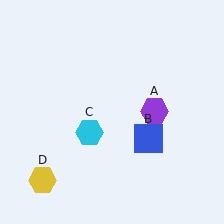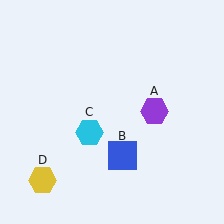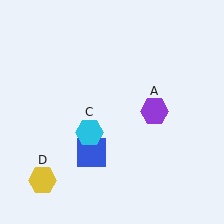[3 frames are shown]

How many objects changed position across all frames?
1 object changed position: blue square (object B).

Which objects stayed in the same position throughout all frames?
Purple hexagon (object A) and cyan hexagon (object C) and yellow hexagon (object D) remained stationary.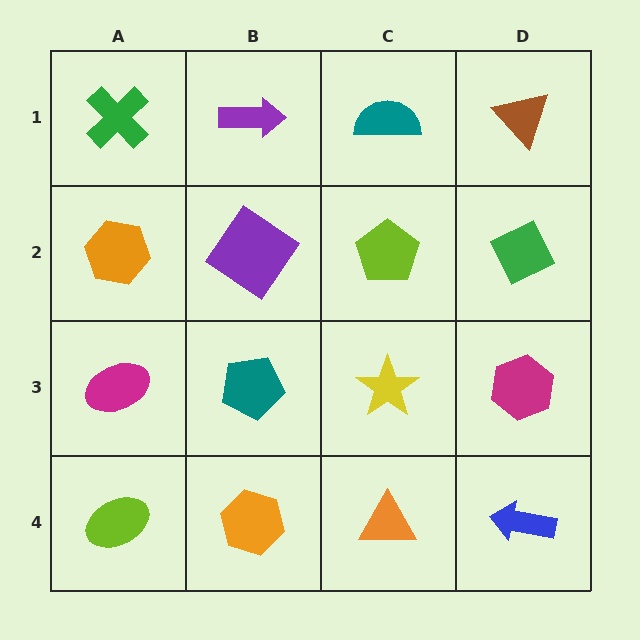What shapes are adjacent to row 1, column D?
A green diamond (row 2, column D), a teal semicircle (row 1, column C).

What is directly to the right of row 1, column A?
A purple arrow.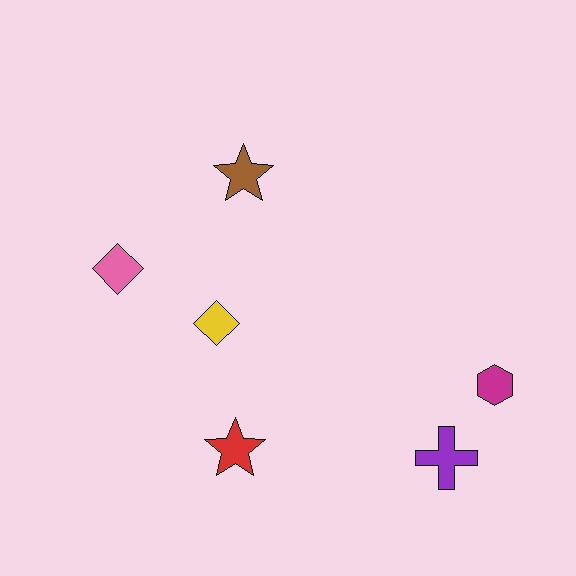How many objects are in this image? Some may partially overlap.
There are 6 objects.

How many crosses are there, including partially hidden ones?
There is 1 cross.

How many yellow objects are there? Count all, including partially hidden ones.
There is 1 yellow object.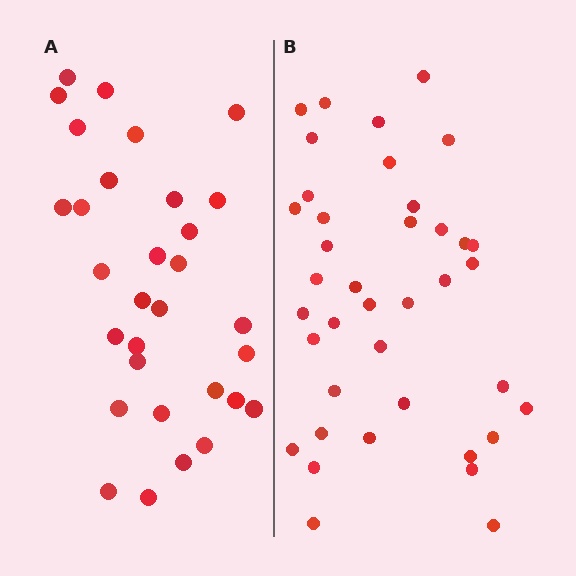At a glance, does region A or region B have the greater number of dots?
Region B (the right region) has more dots.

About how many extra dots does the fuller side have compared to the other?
Region B has roughly 8 or so more dots than region A.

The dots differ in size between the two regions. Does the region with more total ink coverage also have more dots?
No. Region A has more total ink coverage because its dots are larger, but region B actually contains more individual dots. Total area can be misleading — the number of items is what matters here.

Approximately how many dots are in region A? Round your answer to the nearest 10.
About 30 dots. (The exact count is 31, which rounds to 30.)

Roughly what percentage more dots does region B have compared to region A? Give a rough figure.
About 25% more.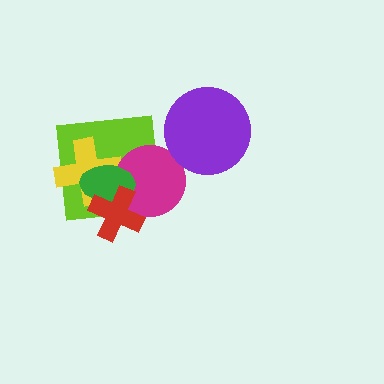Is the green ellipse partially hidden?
Yes, it is partially covered by another shape.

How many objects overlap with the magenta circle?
4 objects overlap with the magenta circle.